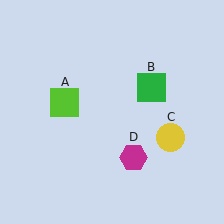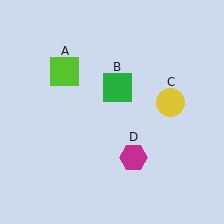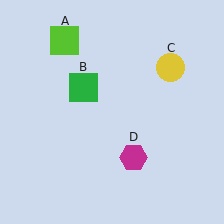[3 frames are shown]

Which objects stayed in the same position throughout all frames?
Magenta hexagon (object D) remained stationary.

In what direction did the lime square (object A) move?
The lime square (object A) moved up.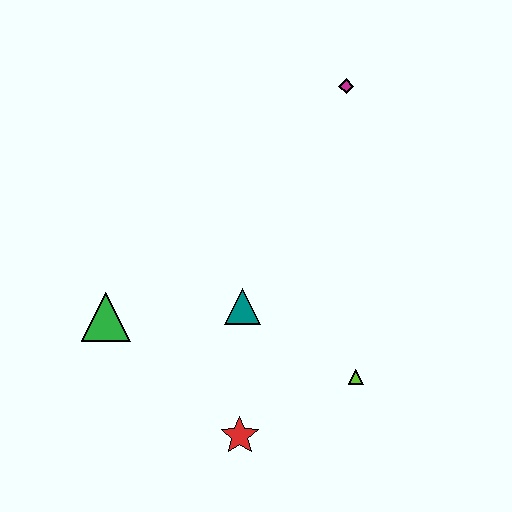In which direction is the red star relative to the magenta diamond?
The red star is below the magenta diamond.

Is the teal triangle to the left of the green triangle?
No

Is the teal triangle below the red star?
No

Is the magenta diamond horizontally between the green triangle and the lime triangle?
Yes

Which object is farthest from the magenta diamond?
The red star is farthest from the magenta diamond.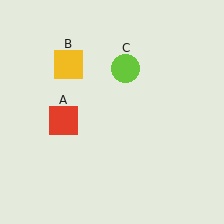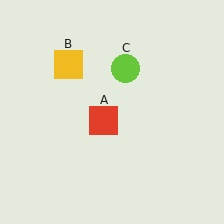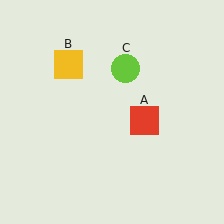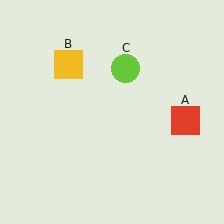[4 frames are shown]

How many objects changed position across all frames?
1 object changed position: red square (object A).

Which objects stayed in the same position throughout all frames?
Yellow square (object B) and lime circle (object C) remained stationary.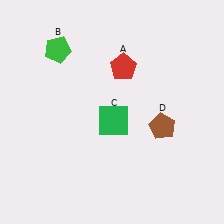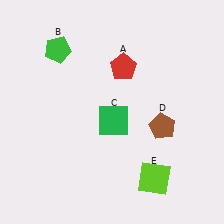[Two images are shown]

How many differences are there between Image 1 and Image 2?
There is 1 difference between the two images.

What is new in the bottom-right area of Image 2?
A lime square (E) was added in the bottom-right area of Image 2.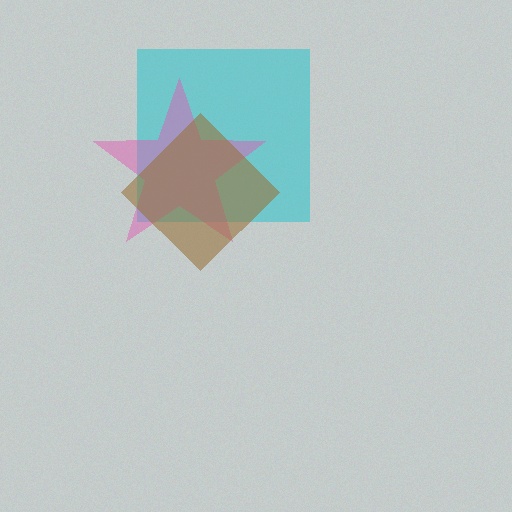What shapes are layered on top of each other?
The layered shapes are: a cyan square, a pink star, a brown diamond.